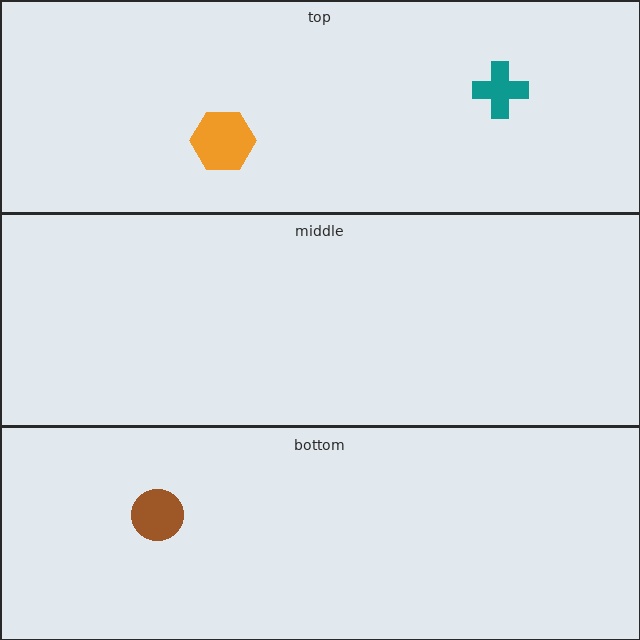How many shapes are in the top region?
2.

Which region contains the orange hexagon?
The top region.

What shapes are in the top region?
The teal cross, the orange hexagon.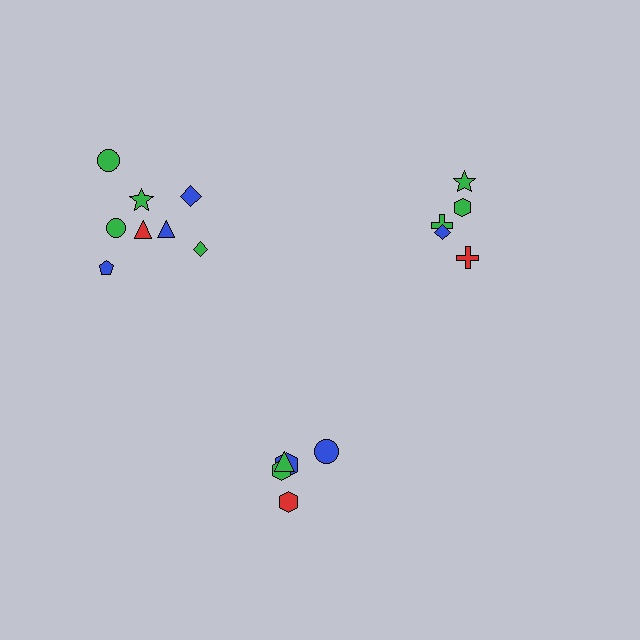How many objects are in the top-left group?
There are 8 objects.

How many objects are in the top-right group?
There are 5 objects.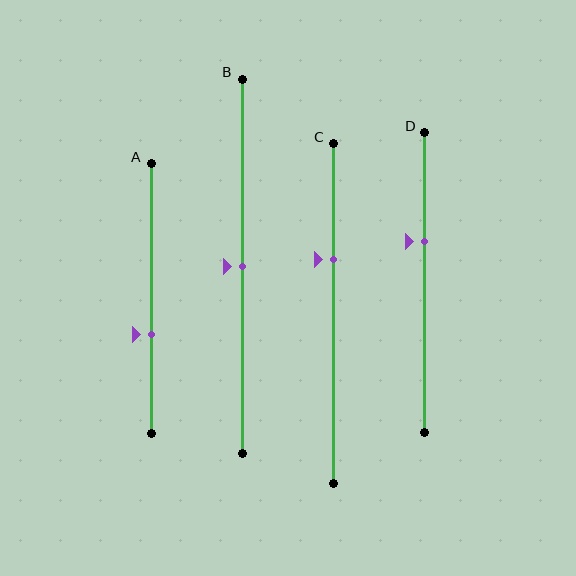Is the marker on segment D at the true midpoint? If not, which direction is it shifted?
No, the marker on segment D is shifted upward by about 14% of the segment length.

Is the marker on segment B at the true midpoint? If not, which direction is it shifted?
Yes, the marker on segment B is at the true midpoint.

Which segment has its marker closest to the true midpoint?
Segment B has its marker closest to the true midpoint.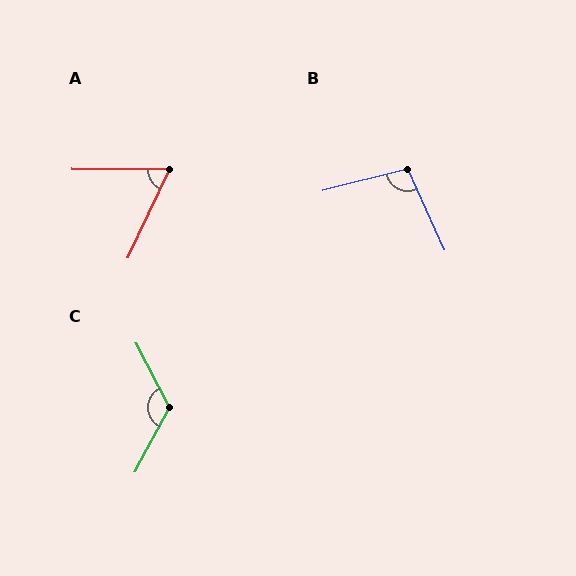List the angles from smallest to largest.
A (65°), B (100°), C (125°).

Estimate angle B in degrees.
Approximately 100 degrees.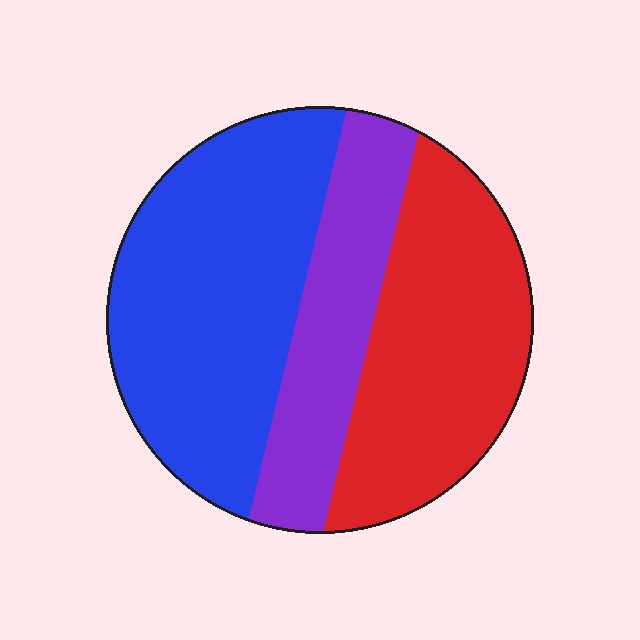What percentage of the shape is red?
Red covers roughly 35% of the shape.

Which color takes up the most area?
Blue, at roughly 45%.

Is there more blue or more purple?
Blue.